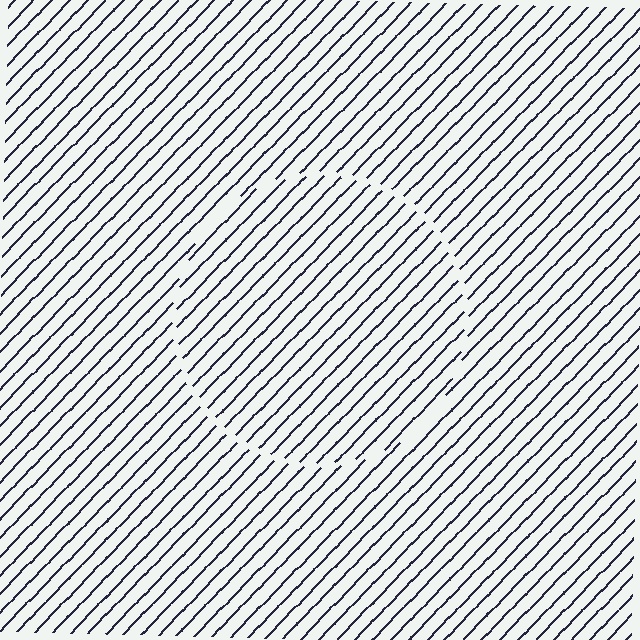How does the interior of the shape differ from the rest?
The interior of the shape contains the same grating, shifted by half a period — the contour is defined by the phase discontinuity where line-ends from the inner and outer gratings abut.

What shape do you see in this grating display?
An illusory circle. The interior of the shape contains the same grating, shifted by half a period — the contour is defined by the phase discontinuity where line-ends from the inner and outer gratings abut.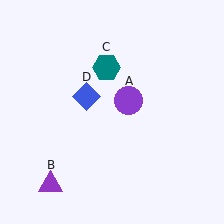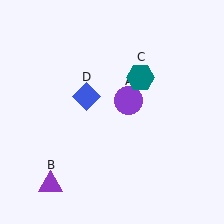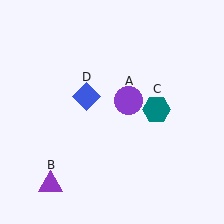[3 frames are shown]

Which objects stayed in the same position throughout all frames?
Purple circle (object A) and purple triangle (object B) and blue diamond (object D) remained stationary.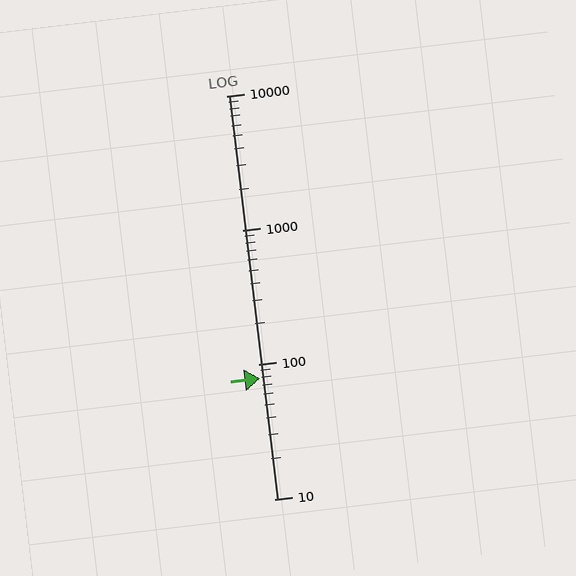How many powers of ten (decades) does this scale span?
The scale spans 3 decades, from 10 to 10000.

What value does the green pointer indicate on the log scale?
The pointer indicates approximately 79.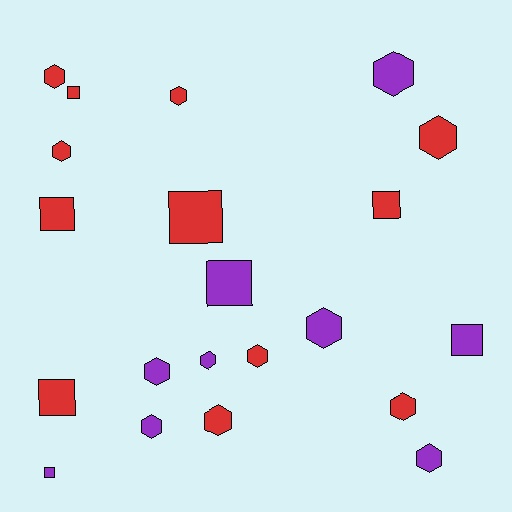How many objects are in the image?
There are 21 objects.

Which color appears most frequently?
Red, with 12 objects.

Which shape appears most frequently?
Hexagon, with 13 objects.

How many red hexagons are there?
There are 7 red hexagons.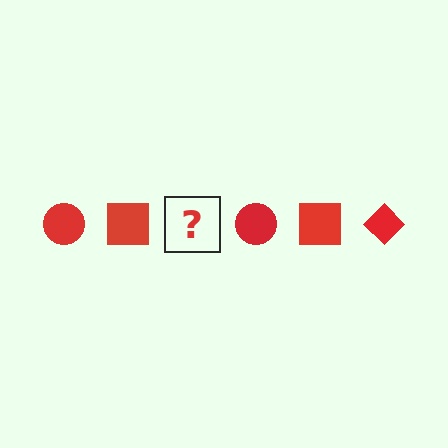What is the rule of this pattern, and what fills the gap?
The rule is that the pattern cycles through circle, square, diamond shapes in red. The gap should be filled with a red diamond.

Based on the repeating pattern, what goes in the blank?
The blank should be a red diamond.